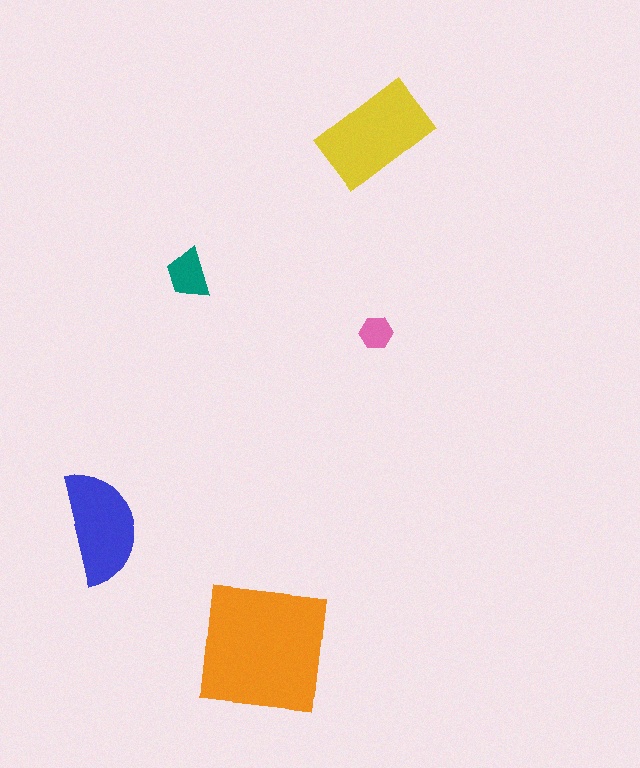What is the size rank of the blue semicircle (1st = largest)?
3rd.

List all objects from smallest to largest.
The pink hexagon, the teal trapezoid, the blue semicircle, the yellow rectangle, the orange square.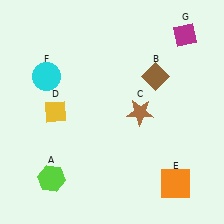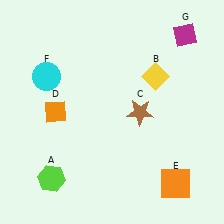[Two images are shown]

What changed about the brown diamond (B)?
In Image 1, B is brown. In Image 2, it changed to yellow.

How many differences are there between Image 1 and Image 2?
There are 2 differences between the two images.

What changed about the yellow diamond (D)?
In Image 1, D is yellow. In Image 2, it changed to orange.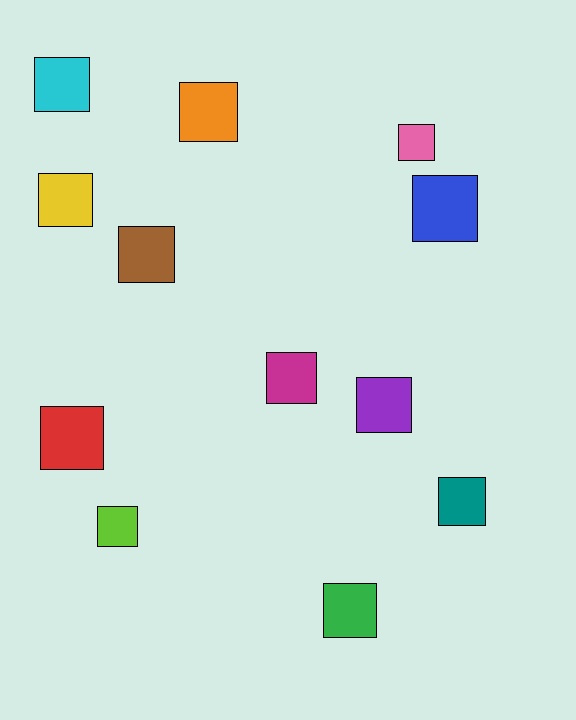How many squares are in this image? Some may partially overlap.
There are 12 squares.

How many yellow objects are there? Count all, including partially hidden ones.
There is 1 yellow object.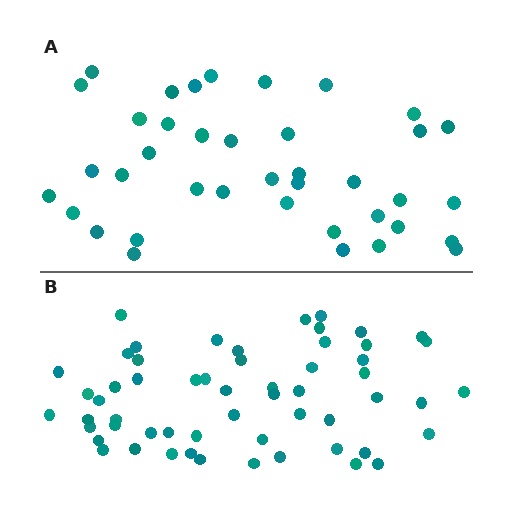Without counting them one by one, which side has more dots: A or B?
Region B (the bottom region) has more dots.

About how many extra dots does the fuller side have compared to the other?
Region B has approximately 20 more dots than region A.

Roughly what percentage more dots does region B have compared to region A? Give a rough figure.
About 45% more.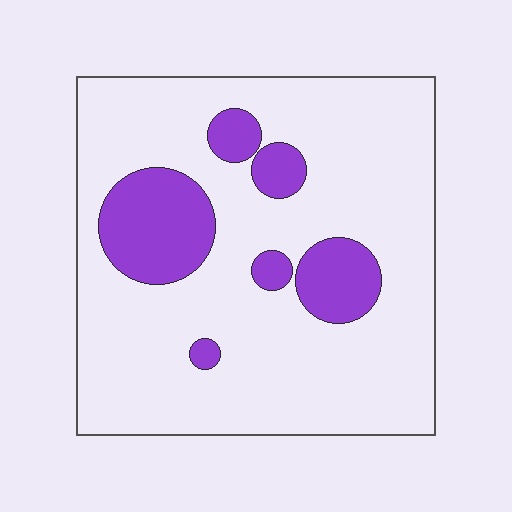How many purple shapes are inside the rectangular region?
6.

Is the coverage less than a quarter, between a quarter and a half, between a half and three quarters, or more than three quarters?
Less than a quarter.